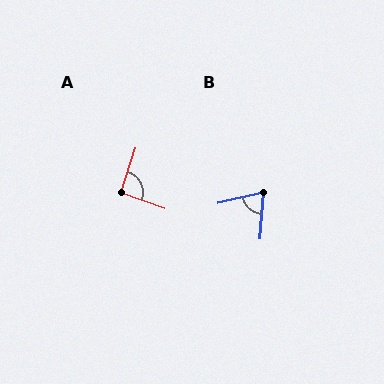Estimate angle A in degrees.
Approximately 92 degrees.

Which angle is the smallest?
B, at approximately 73 degrees.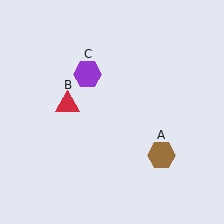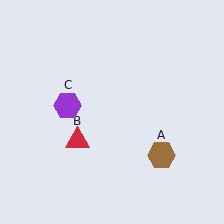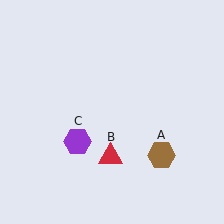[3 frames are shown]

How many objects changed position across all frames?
2 objects changed position: red triangle (object B), purple hexagon (object C).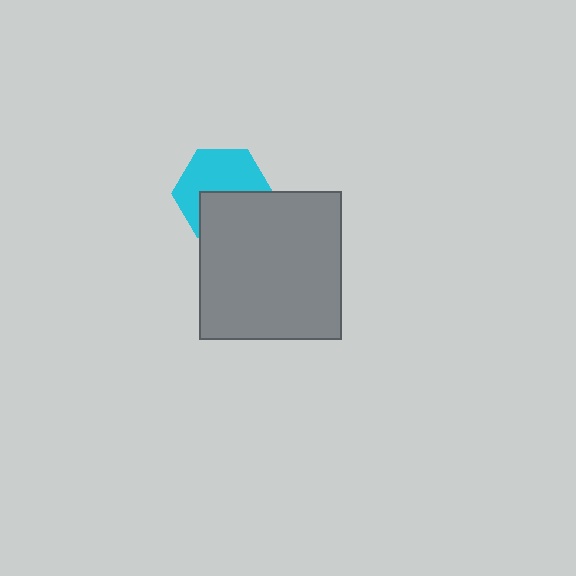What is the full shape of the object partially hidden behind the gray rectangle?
The partially hidden object is a cyan hexagon.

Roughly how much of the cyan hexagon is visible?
About half of it is visible (roughly 58%).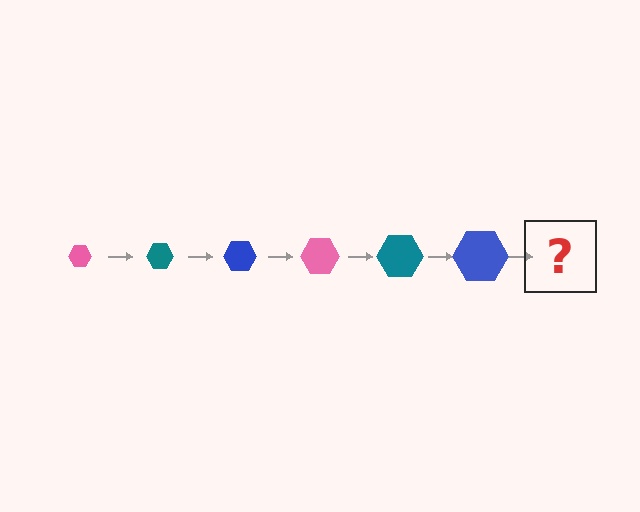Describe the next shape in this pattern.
It should be a pink hexagon, larger than the previous one.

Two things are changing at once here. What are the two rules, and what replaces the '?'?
The two rules are that the hexagon grows larger each step and the color cycles through pink, teal, and blue. The '?' should be a pink hexagon, larger than the previous one.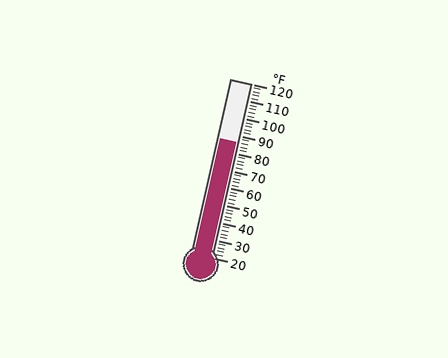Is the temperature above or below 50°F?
The temperature is above 50°F.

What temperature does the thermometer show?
The thermometer shows approximately 86°F.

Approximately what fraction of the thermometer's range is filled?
The thermometer is filled to approximately 65% of its range.